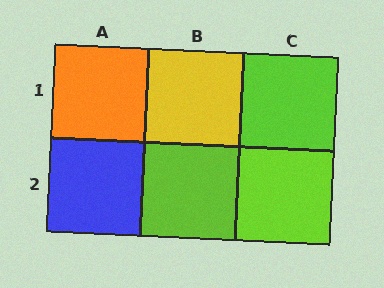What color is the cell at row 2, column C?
Lime.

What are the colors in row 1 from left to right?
Orange, yellow, lime.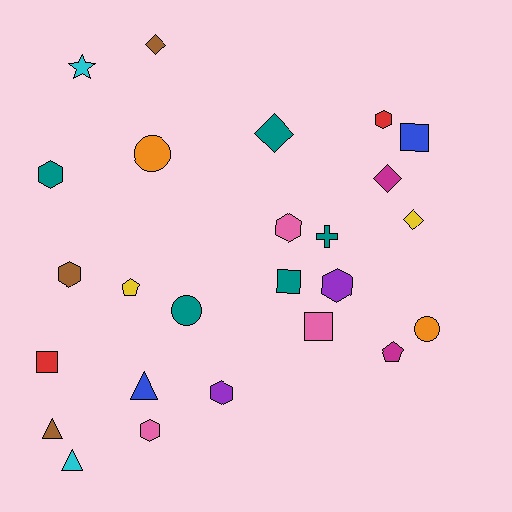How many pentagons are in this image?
There are 2 pentagons.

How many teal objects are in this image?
There are 5 teal objects.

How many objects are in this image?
There are 25 objects.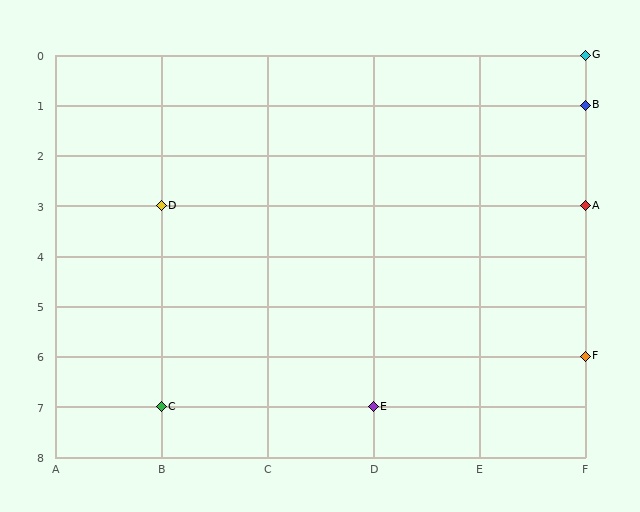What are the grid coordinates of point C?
Point C is at grid coordinates (B, 7).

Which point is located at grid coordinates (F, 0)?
Point G is at (F, 0).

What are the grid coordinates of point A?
Point A is at grid coordinates (F, 3).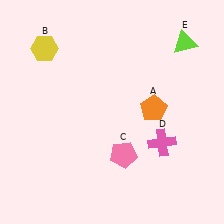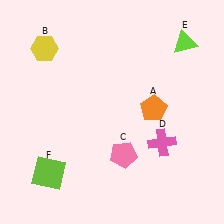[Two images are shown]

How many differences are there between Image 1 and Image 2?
There is 1 difference between the two images.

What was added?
A lime square (F) was added in Image 2.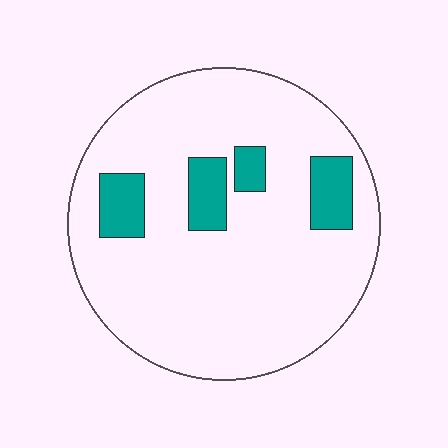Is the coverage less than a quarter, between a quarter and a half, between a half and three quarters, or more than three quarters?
Less than a quarter.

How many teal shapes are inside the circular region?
4.